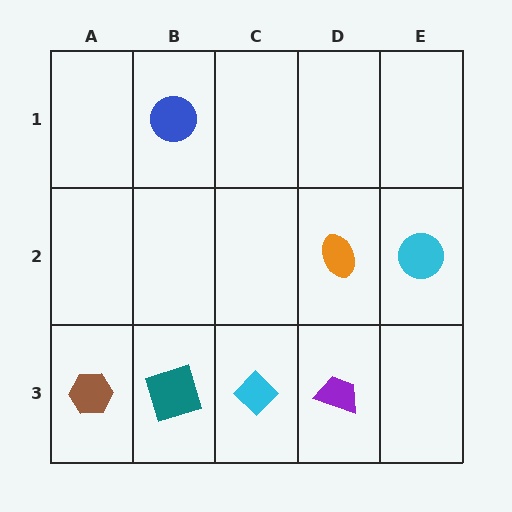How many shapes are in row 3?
4 shapes.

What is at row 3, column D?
A purple trapezoid.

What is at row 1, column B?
A blue circle.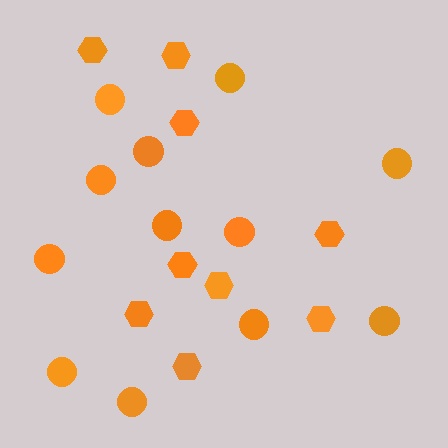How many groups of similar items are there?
There are 2 groups: one group of hexagons (9) and one group of circles (12).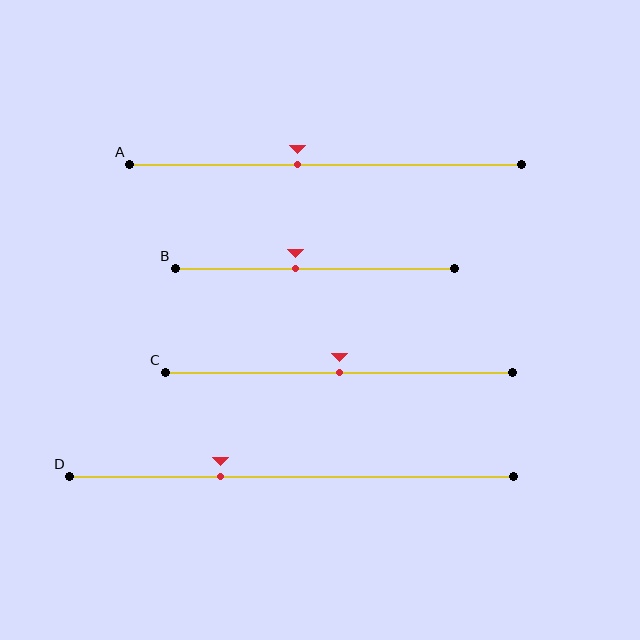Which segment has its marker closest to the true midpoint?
Segment C has its marker closest to the true midpoint.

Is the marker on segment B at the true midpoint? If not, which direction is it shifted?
No, the marker on segment B is shifted to the left by about 7% of the segment length.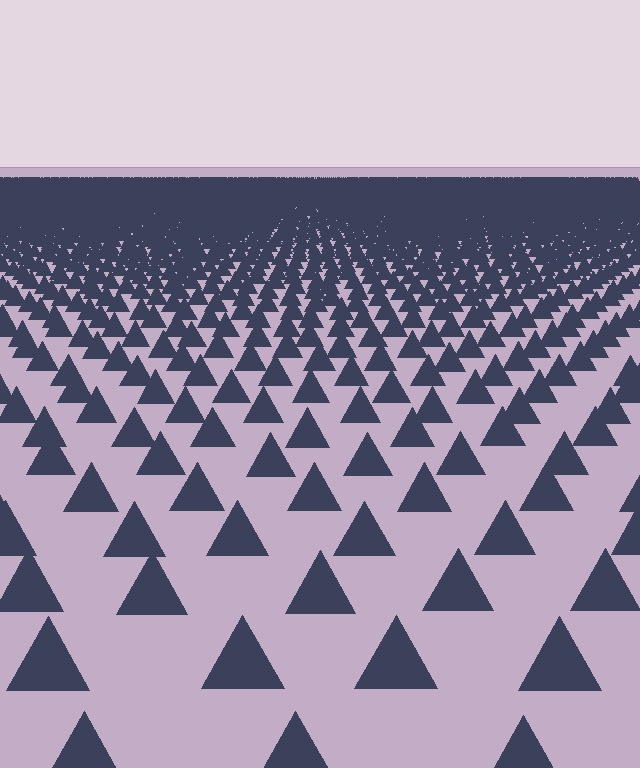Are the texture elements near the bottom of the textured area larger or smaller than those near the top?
Larger. Near the bottom, elements are closer to the viewer and appear at a bigger on-screen size.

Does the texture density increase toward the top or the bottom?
Density increases toward the top.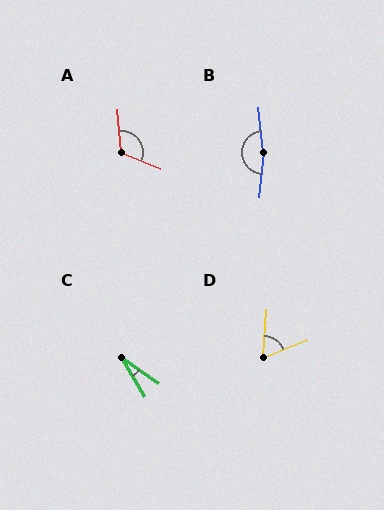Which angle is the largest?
B, at approximately 168 degrees.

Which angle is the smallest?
C, at approximately 23 degrees.